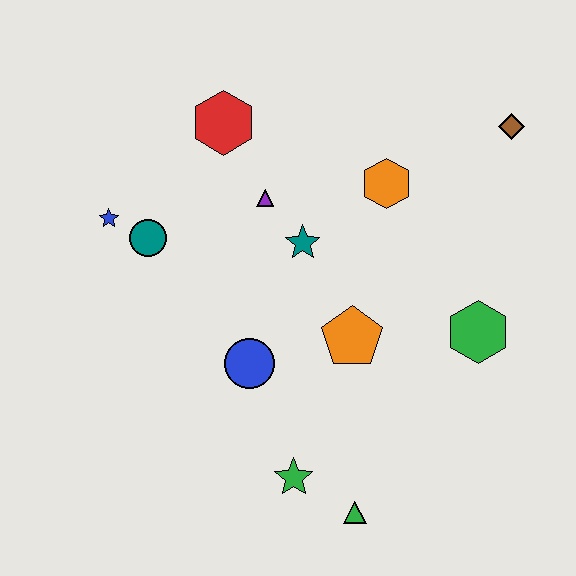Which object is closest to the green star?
The green triangle is closest to the green star.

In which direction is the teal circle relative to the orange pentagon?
The teal circle is to the left of the orange pentagon.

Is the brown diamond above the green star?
Yes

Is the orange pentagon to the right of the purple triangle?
Yes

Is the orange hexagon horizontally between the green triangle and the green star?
No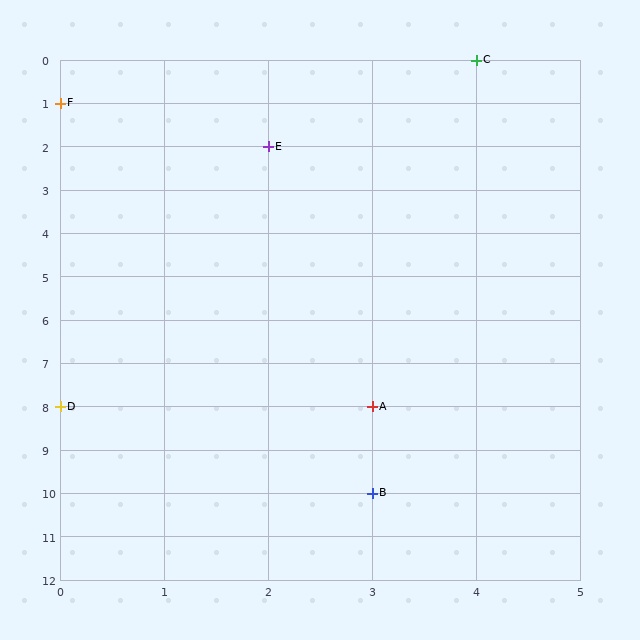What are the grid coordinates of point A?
Point A is at grid coordinates (3, 8).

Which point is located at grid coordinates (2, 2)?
Point E is at (2, 2).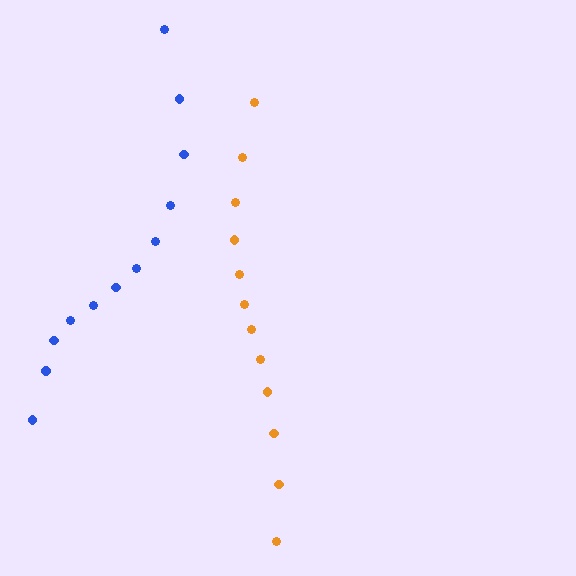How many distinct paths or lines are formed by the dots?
There are 2 distinct paths.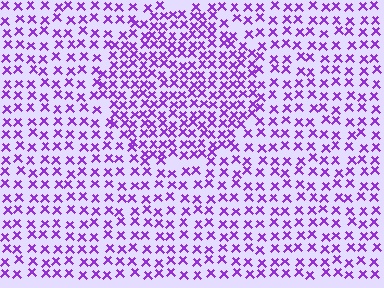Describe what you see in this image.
The image contains small purple elements arranged at two different densities. A circle-shaped region is visible where the elements are more densely packed than the surrounding area.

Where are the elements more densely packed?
The elements are more densely packed inside the circle boundary.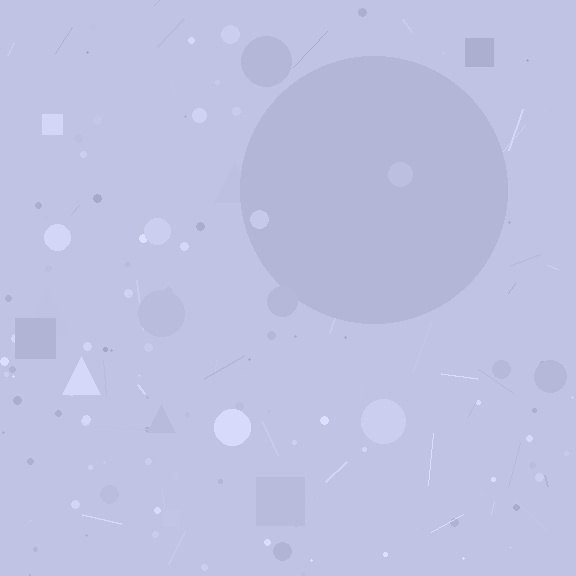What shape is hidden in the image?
A circle is hidden in the image.